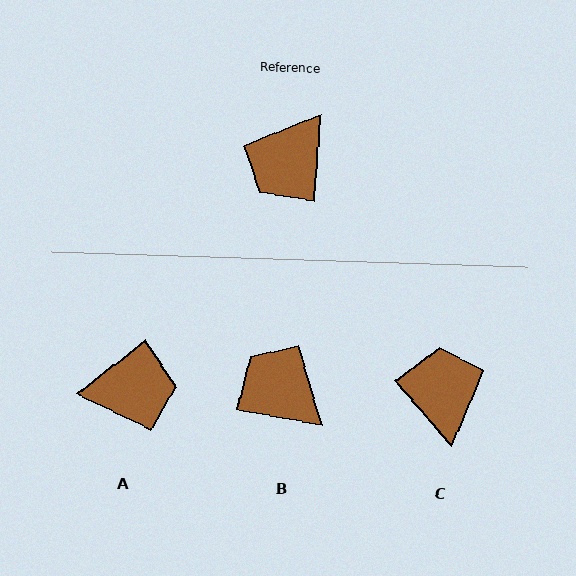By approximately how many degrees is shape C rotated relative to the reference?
Approximately 135 degrees clockwise.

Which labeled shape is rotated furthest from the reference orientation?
C, about 135 degrees away.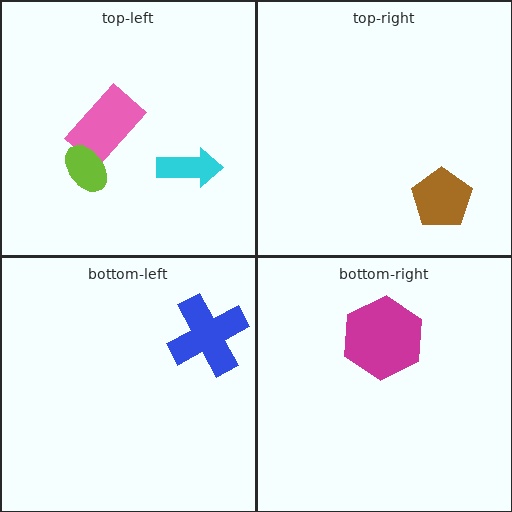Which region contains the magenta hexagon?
The bottom-right region.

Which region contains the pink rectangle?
The top-left region.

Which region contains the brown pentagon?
The top-right region.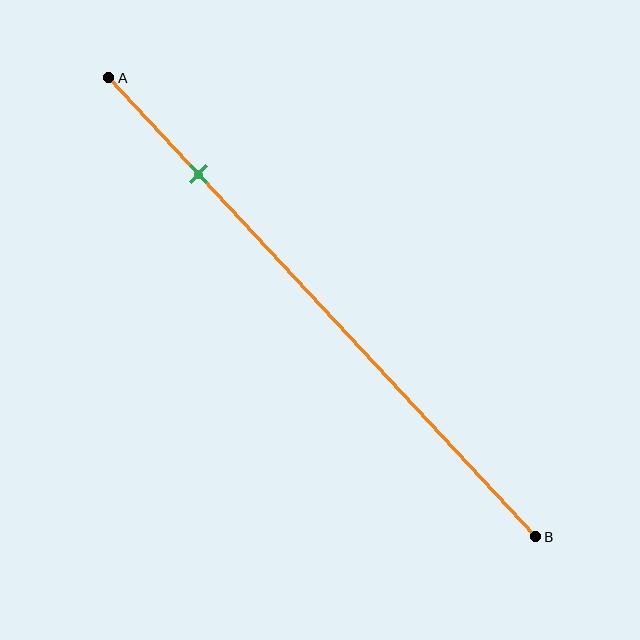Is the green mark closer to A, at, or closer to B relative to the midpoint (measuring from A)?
The green mark is closer to point A than the midpoint of segment AB.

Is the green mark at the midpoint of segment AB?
No, the mark is at about 20% from A, not at the 50% midpoint.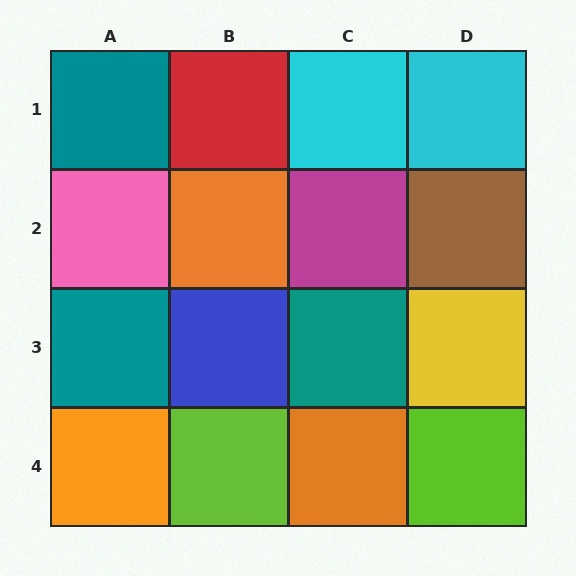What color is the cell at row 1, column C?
Cyan.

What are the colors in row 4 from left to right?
Orange, lime, orange, lime.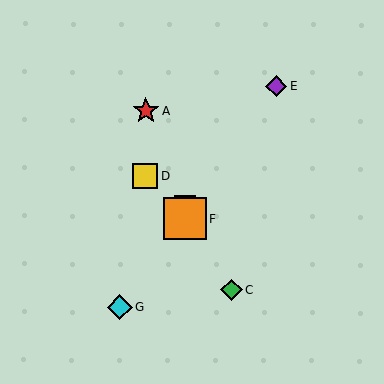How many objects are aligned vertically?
2 objects (B, F) are aligned vertically.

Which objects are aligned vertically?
Objects B, F are aligned vertically.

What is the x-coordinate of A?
Object A is at x≈146.